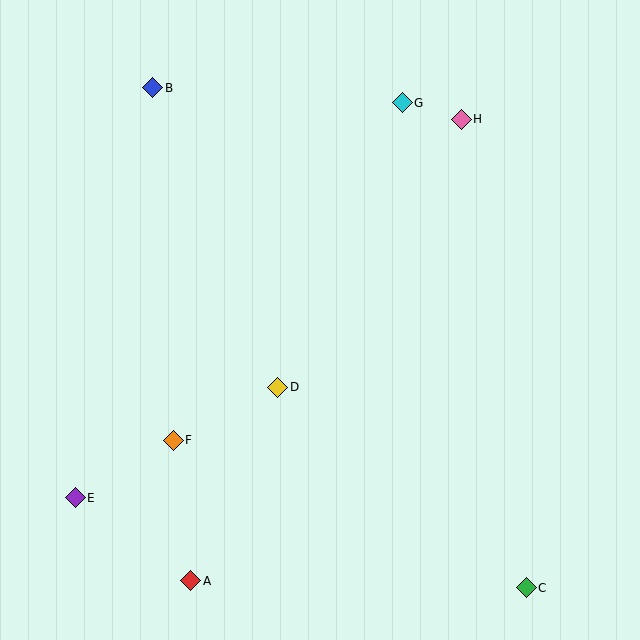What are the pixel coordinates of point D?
Point D is at (278, 387).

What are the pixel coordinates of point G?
Point G is at (402, 103).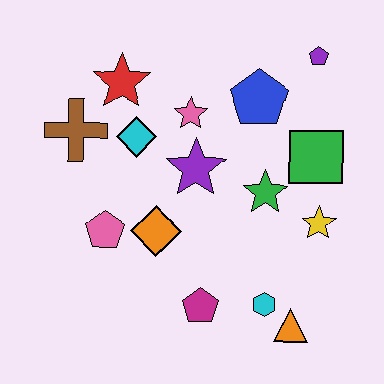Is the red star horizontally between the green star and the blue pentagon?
No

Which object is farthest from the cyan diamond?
The orange triangle is farthest from the cyan diamond.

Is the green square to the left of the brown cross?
No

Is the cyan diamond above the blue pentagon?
No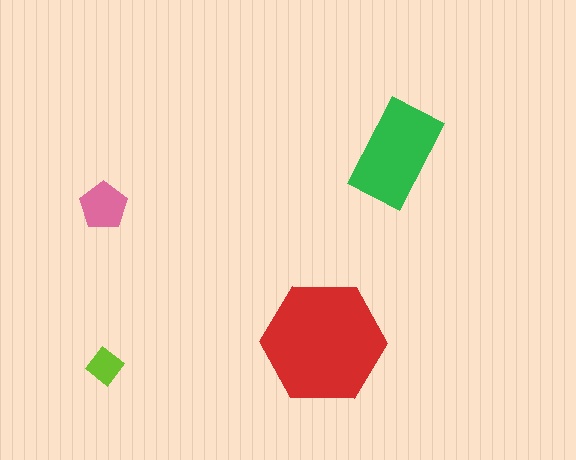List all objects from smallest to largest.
The lime diamond, the pink pentagon, the green rectangle, the red hexagon.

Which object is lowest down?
The lime diamond is bottommost.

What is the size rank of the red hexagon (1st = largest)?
1st.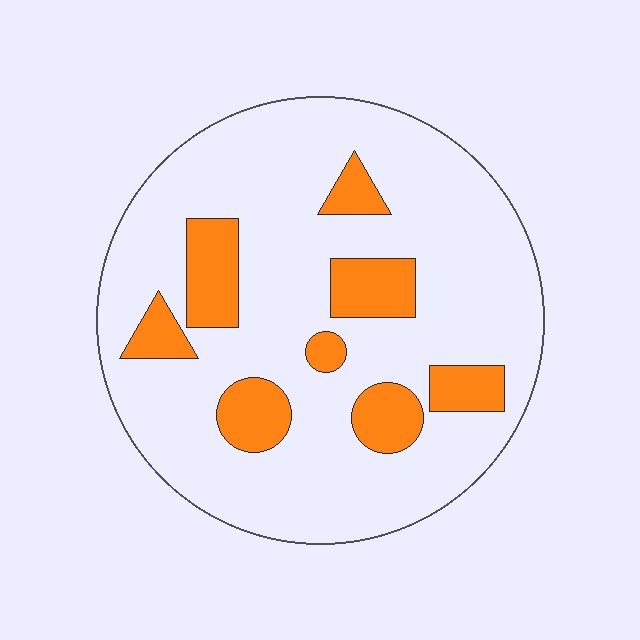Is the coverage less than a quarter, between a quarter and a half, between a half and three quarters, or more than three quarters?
Less than a quarter.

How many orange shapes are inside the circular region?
8.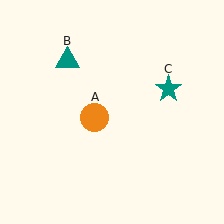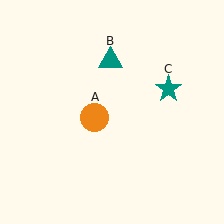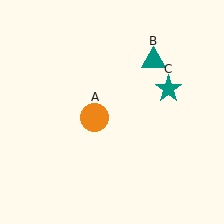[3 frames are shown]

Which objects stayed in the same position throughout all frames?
Orange circle (object A) and teal star (object C) remained stationary.